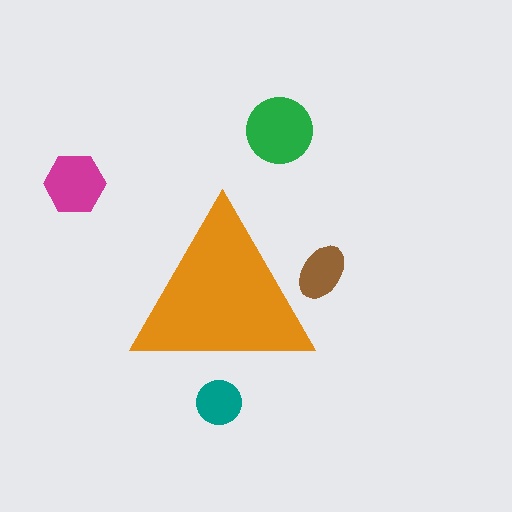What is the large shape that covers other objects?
An orange triangle.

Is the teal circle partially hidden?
Yes, the teal circle is partially hidden behind the orange triangle.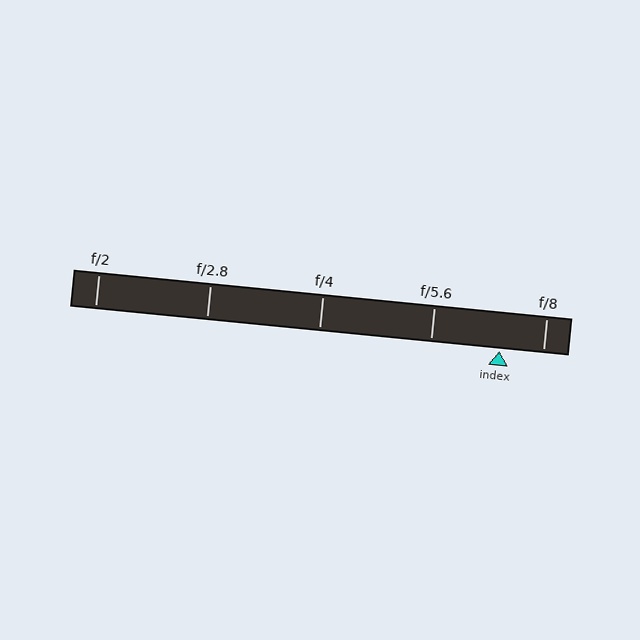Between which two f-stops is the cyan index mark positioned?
The index mark is between f/5.6 and f/8.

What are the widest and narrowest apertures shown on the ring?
The widest aperture shown is f/2 and the narrowest is f/8.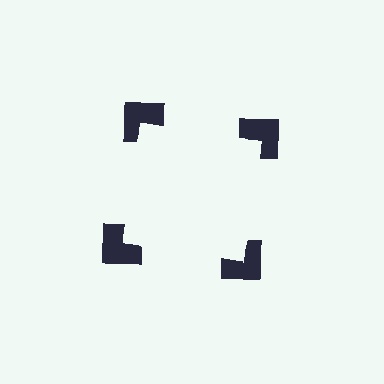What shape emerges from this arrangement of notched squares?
An illusory square — its edges are inferred from the aligned wedge cuts in the notched squares, not physically drawn.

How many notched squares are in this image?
There are 4 — one at each vertex of the illusory square.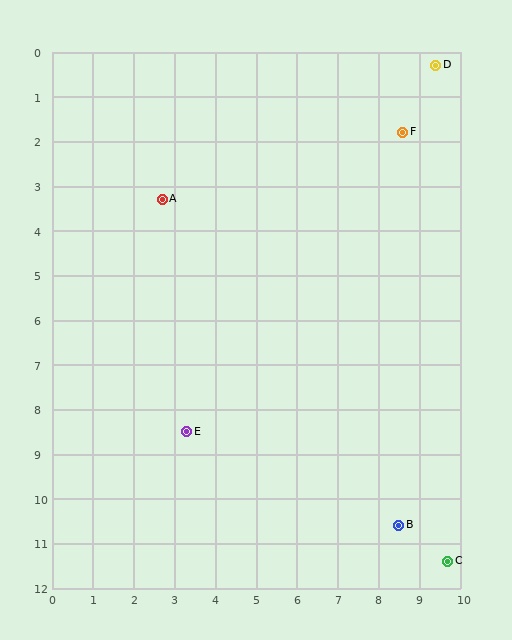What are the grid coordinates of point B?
Point B is at approximately (8.5, 10.6).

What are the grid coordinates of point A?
Point A is at approximately (2.7, 3.3).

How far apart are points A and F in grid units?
Points A and F are about 6.1 grid units apart.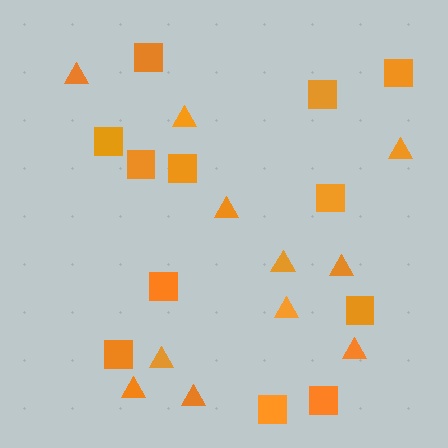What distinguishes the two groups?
There are 2 groups: one group of triangles (11) and one group of squares (12).